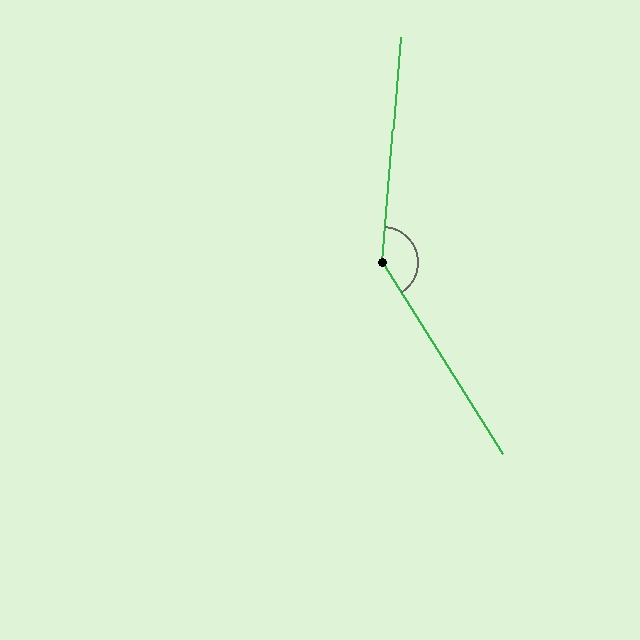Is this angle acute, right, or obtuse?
It is obtuse.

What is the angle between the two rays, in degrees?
Approximately 143 degrees.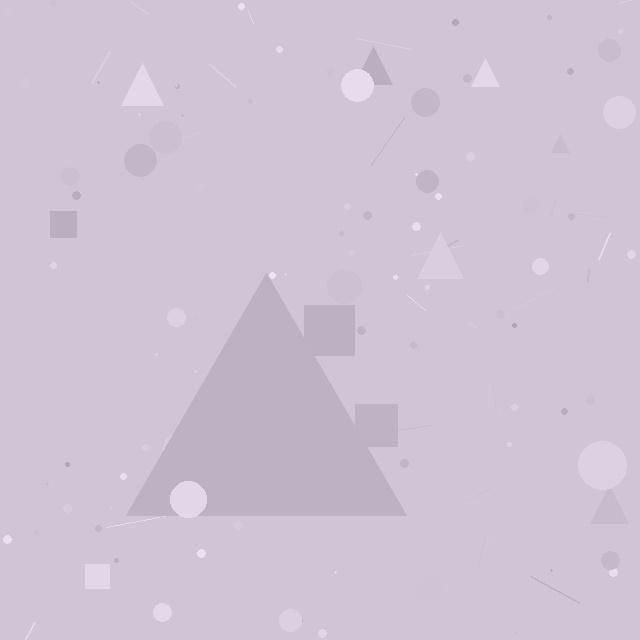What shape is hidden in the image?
A triangle is hidden in the image.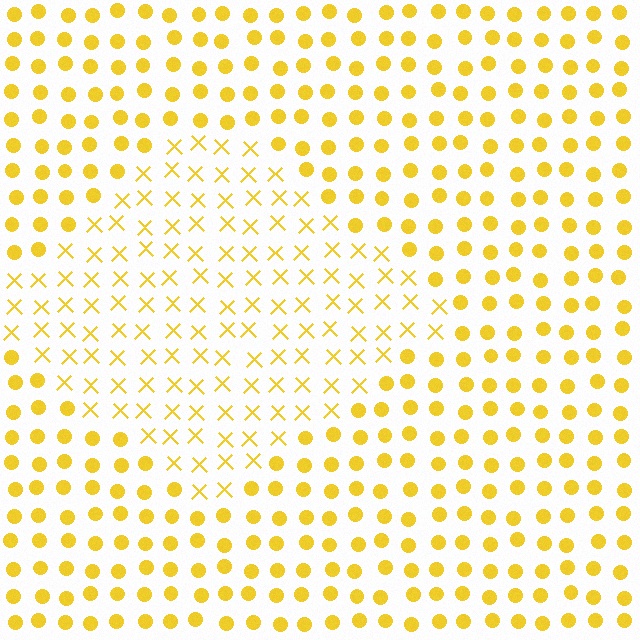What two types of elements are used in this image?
The image uses X marks inside the diamond region and circles outside it.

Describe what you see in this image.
The image is filled with small yellow elements arranged in a uniform grid. A diamond-shaped region contains X marks, while the surrounding area contains circles. The boundary is defined purely by the change in element shape.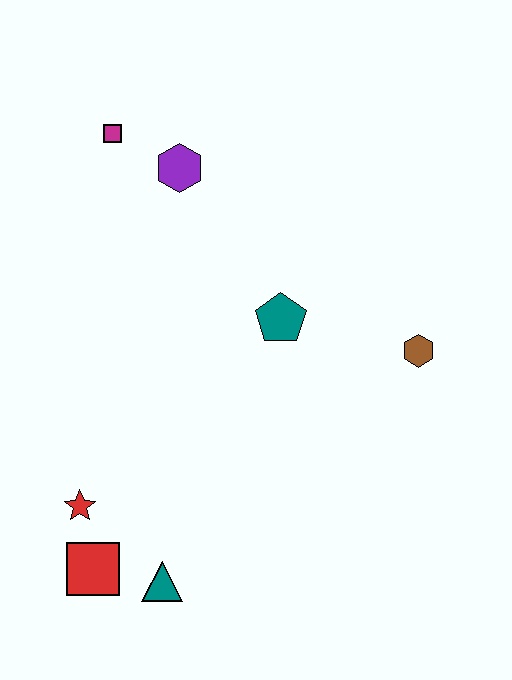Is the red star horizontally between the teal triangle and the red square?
No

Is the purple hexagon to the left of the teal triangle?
No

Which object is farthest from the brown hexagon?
The red square is farthest from the brown hexagon.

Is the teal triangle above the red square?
No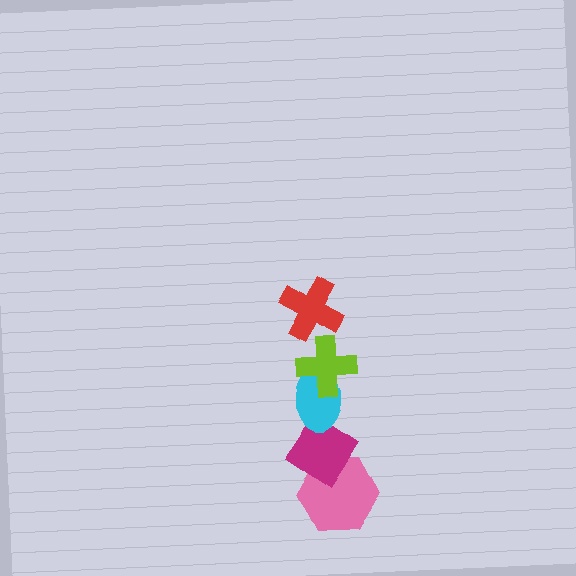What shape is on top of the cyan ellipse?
The lime cross is on top of the cyan ellipse.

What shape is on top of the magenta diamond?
The cyan ellipse is on top of the magenta diamond.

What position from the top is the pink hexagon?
The pink hexagon is 5th from the top.